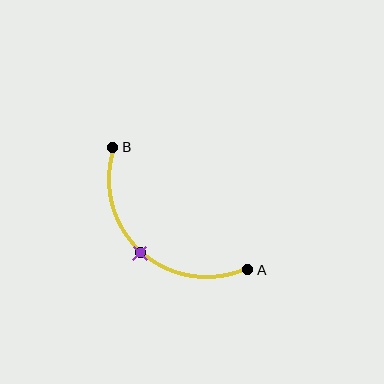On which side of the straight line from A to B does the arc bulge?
The arc bulges below and to the left of the straight line connecting A and B.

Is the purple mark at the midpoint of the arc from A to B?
Yes. The purple mark lies on the arc at equal arc-length from both A and B — it is the arc midpoint.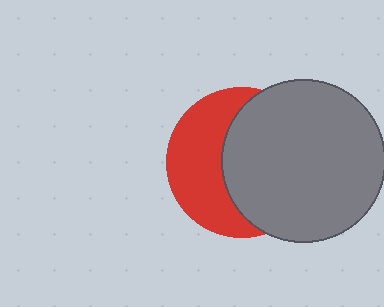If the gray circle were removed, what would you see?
You would see the complete red circle.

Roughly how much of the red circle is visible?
A small part of it is visible (roughly 44%).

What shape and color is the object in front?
The object in front is a gray circle.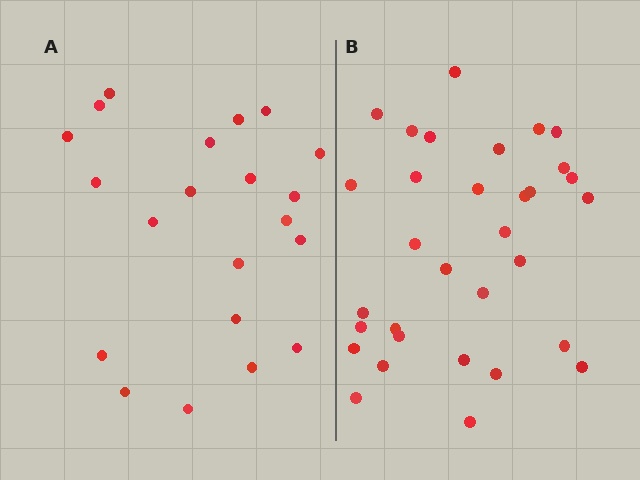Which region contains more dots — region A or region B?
Region B (the right region) has more dots.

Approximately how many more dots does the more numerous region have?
Region B has roughly 12 or so more dots than region A.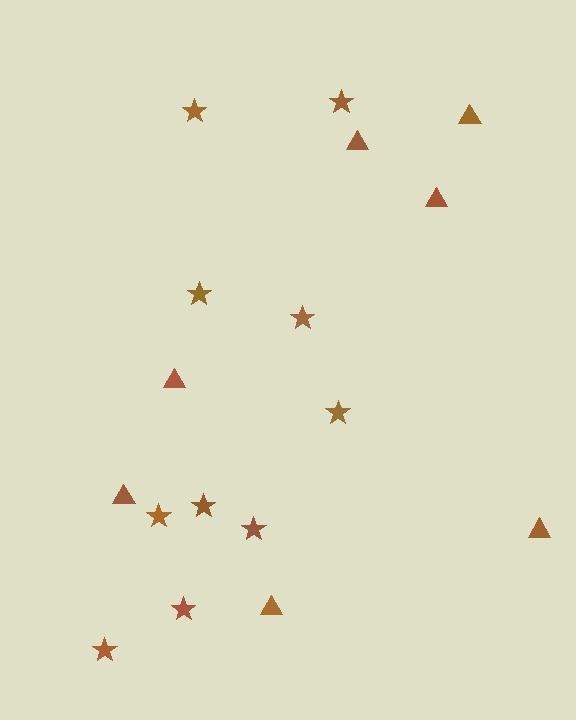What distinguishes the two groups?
There are 2 groups: one group of triangles (7) and one group of stars (10).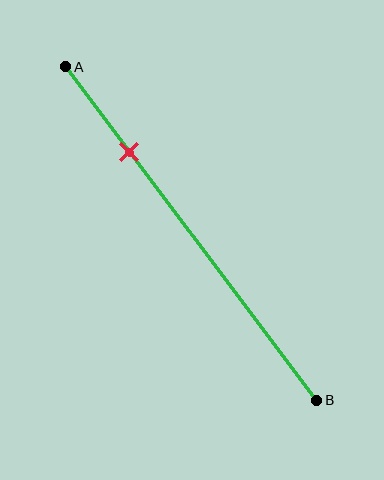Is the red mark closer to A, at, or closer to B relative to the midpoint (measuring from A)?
The red mark is closer to point A than the midpoint of segment AB.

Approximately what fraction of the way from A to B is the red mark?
The red mark is approximately 25% of the way from A to B.